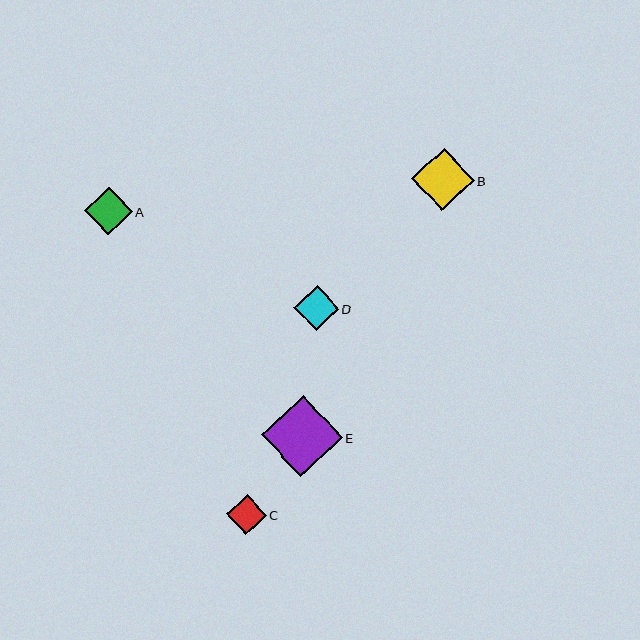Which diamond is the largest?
Diamond E is the largest with a size of approximately 81 pixels.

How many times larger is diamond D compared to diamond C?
Diamond D is approximately 1.1 times the size of diamond C.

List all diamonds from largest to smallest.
From largest to smallest: E, B, A, D, C.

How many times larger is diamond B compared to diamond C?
Diamond B is approximately 1.6 times the size of diamond C.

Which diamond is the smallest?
Diamond C is the smallest with a size of approximately 40 pixels.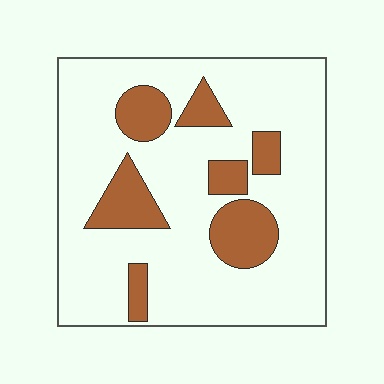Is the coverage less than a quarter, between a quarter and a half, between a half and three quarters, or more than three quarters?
Less than a quarter.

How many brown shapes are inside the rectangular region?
7.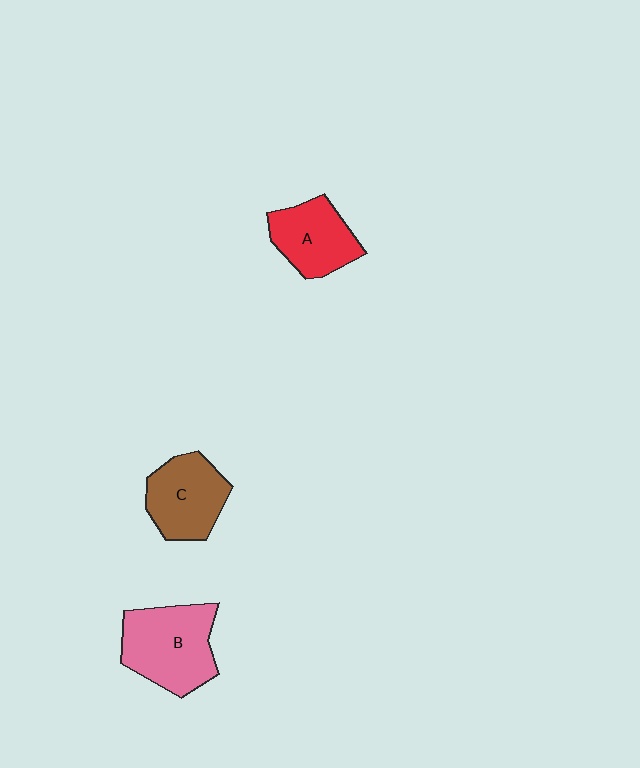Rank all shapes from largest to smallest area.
From largest to smallest: B (pink), C (brown), A (red).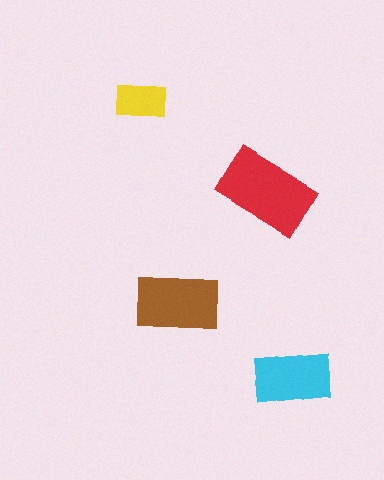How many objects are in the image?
There are 4 objects in the image.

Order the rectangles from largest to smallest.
the red one, the brown one, the cyan one, the yellow one.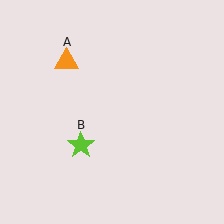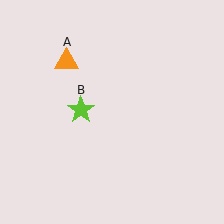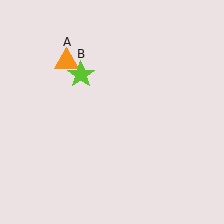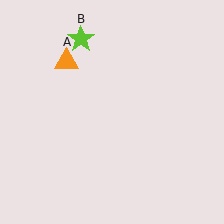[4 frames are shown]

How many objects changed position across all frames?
1 object changed position: lime star (object B).